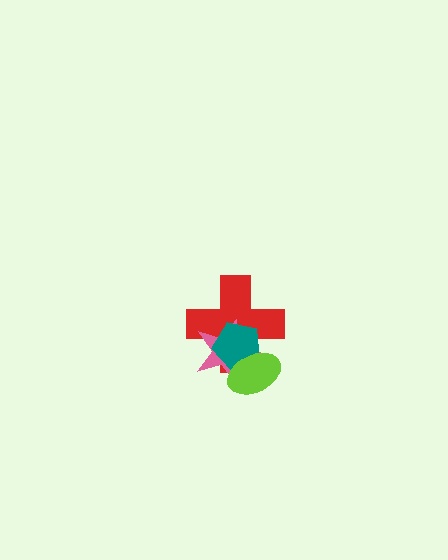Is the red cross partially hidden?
Yes, it is partially covered by another shape.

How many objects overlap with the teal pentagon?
3 objects overlap with the teal pentagon.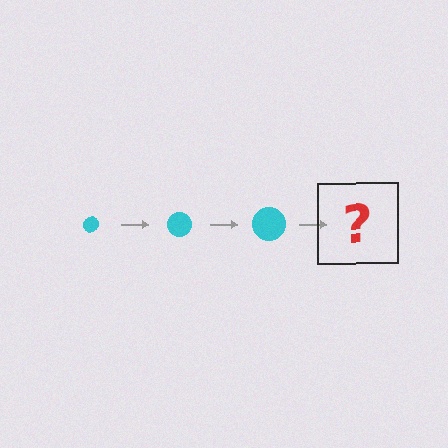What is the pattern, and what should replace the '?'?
The pattern is that the circle gets progressively larger each step. The '?' should be a cyan circle, larger than the previous one.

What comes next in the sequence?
The next element should be a cyan circle, larger than the previous one.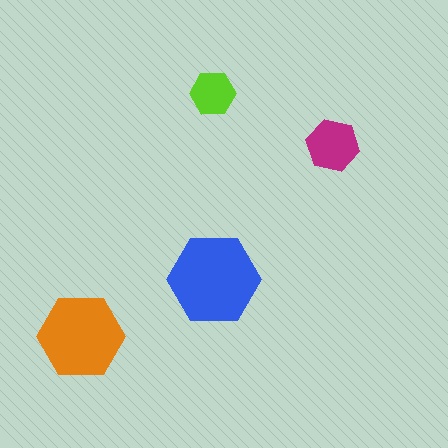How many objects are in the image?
There are 4 objects in the image.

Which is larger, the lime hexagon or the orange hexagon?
The orange one.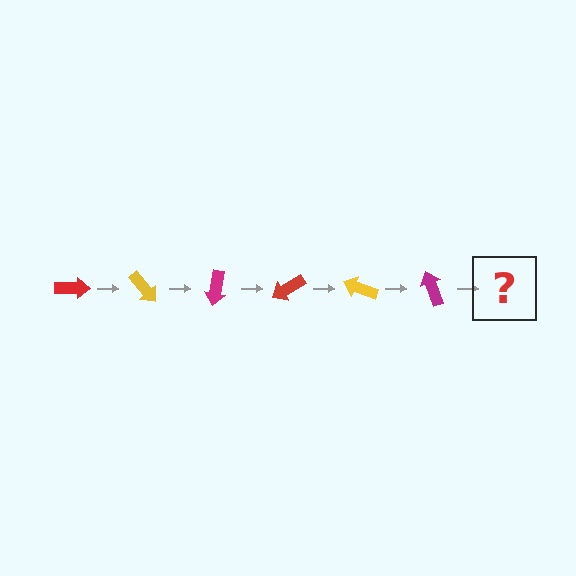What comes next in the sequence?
The next element should be a red arrow, rotated 300 degrees from the start.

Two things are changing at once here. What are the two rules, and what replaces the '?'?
The two rules are that it rotates 50 degrees each step and the color cycles through red, yellow, and magenta. The '?' should be a red arrow, rotated 300 degrees from the start.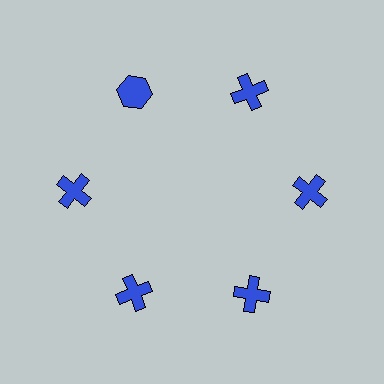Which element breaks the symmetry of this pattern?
The blue hexagon at roughly the 11 o'clock position breaks the symmetry. All other shapes are blue crosses.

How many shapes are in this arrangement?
There are 6 shapes arranged in a ring pattern.